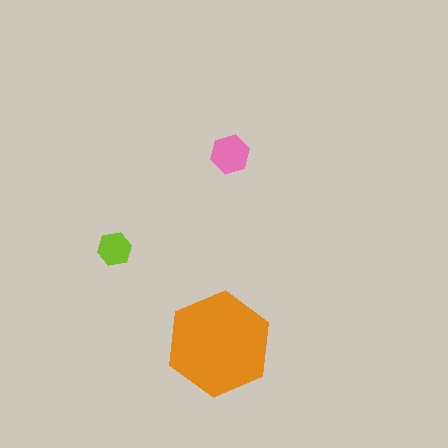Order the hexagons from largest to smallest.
the orange one, the pink one, the lime one.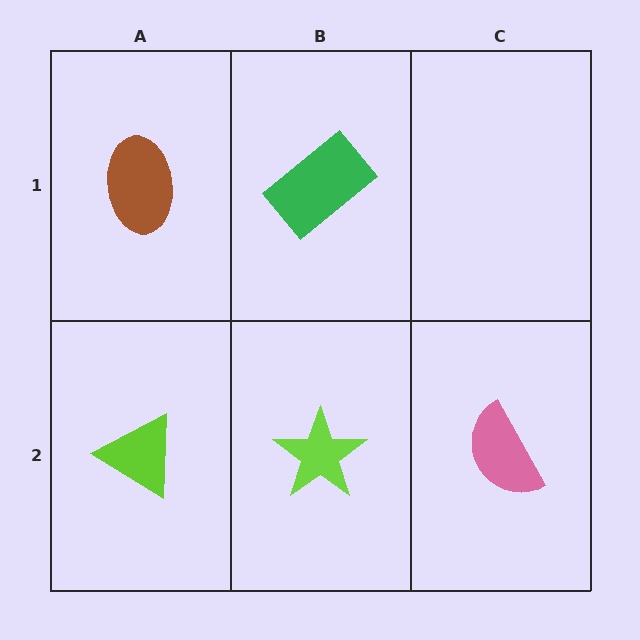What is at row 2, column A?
A lime triangle.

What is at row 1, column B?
A green rectangle.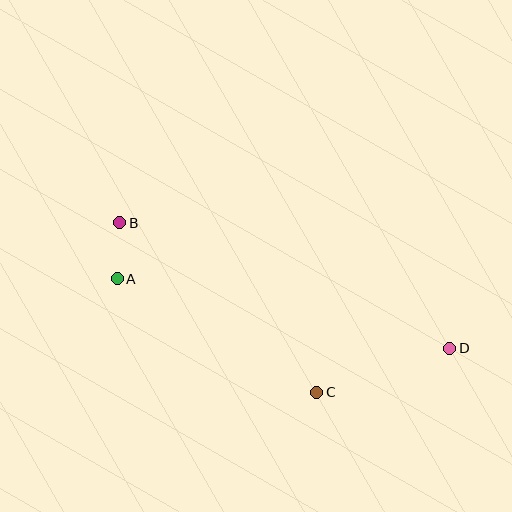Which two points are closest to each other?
Points A and B are closest to each other.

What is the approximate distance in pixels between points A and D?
The distance between A and D is approximately 340 pixels.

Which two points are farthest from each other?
Points B and D are farthest from each other.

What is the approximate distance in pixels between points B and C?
The distance between B and C is approximately 260 pixels.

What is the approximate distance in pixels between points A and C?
The distance between A and C is approximately 230 pixels.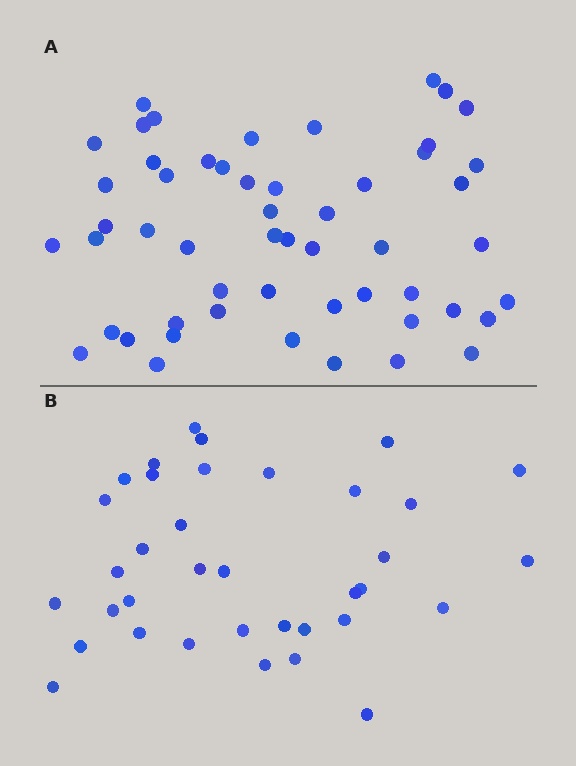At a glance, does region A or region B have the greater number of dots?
Region A (the top region) has more dots.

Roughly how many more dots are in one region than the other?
Region A has approximately 15 more dots than region B.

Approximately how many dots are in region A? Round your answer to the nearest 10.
About 50 dots. (The exact count is 53, which rounds to 50.)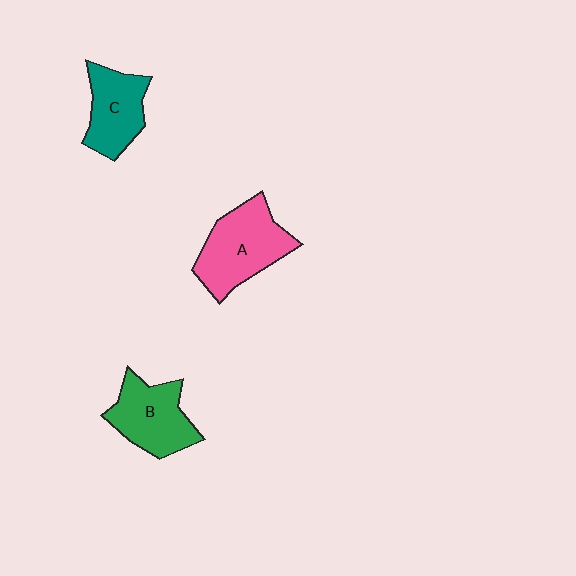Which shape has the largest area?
Shape A (pink).